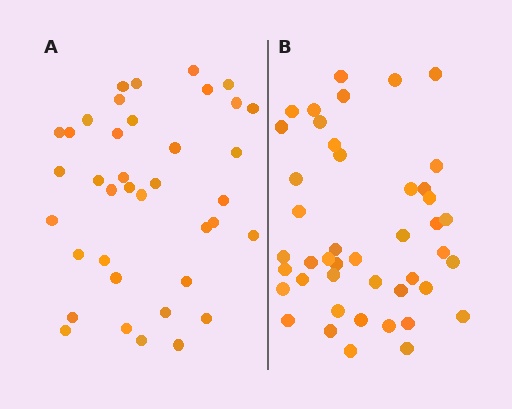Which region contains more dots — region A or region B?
Region B (the right region) has more dots.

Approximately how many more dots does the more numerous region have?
Region B has about 6 more dots than region A.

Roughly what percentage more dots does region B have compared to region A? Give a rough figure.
About 15% more.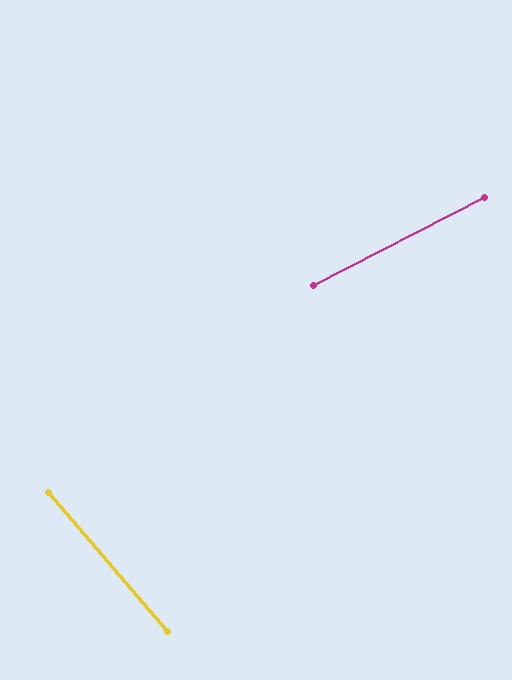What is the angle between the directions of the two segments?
Approximately 77 degrees.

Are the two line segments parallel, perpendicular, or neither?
Neither parallel nor perpendicular — they differ by about 77°.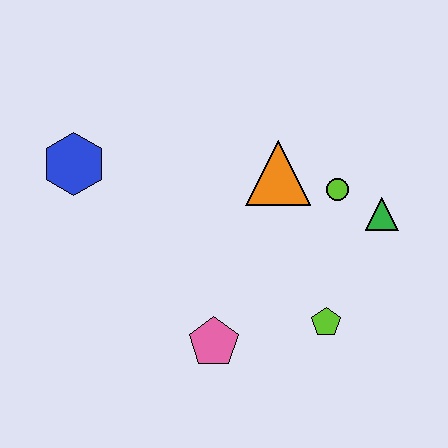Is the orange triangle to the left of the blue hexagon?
No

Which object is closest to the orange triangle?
The lime circle is closest to the orange triangle.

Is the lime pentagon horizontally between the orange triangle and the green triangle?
Yes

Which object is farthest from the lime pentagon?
The blue hexagon is farthest from the lime pentagon.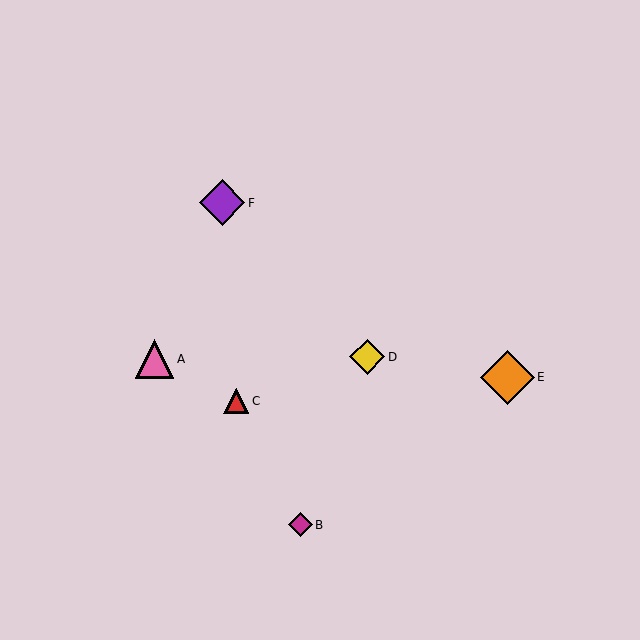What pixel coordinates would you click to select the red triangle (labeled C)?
Click at (236, 401) to select the red triangle C.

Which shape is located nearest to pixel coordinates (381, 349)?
The yellow diamond (labeled D) at (367, 357) is nearest to that location.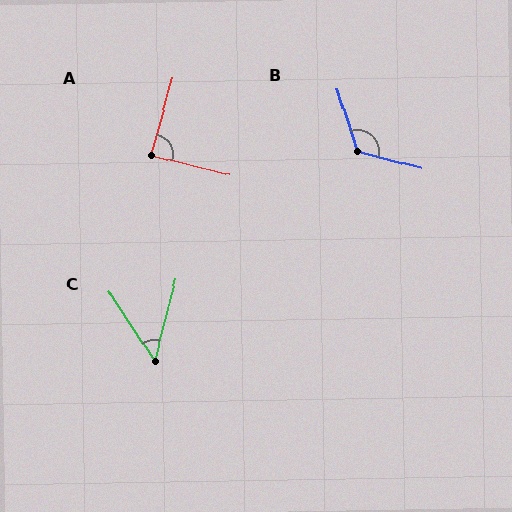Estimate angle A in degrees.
Approximately 88 degrees.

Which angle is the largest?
B, at approximately 122 degrees.